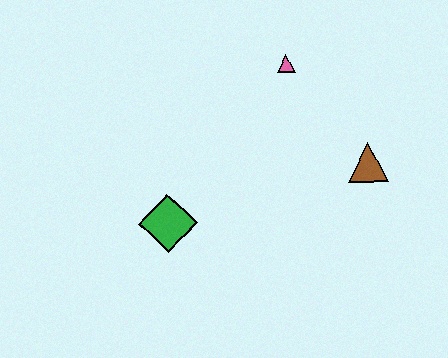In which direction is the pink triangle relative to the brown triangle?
The pink triangle is above the brown triangle.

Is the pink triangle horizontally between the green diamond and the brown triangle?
Yes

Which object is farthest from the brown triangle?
The green diamond is farthest from the brown triangle.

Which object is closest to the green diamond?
The pink triangle is closest to the green diamond.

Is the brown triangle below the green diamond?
No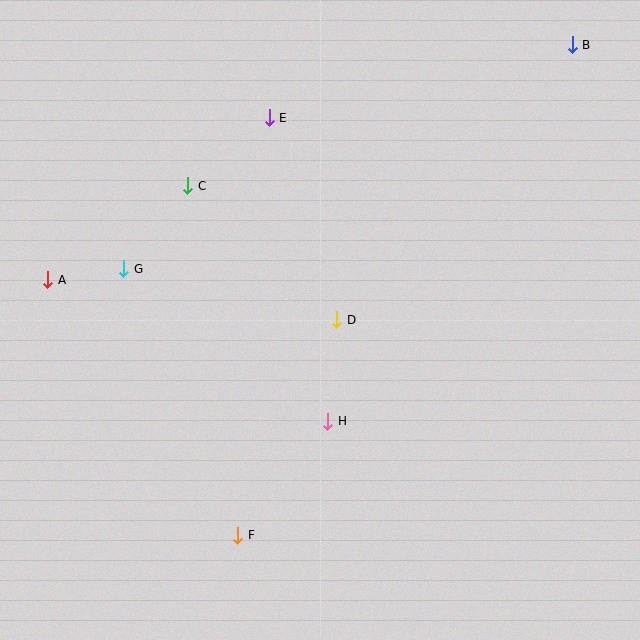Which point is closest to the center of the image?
Point D at (337, 320) is closest to the center.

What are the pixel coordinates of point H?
Point H is at (328, 421).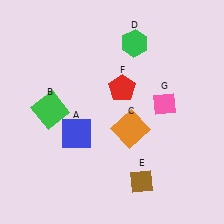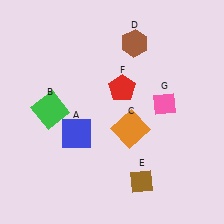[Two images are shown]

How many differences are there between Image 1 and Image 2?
There is 1 difference between the two images.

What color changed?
The hexagon (D) changed from green in Image 1 to brown in Image 2.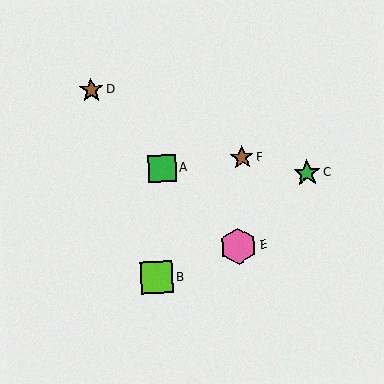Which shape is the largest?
The pink hexagon (labeled E) is the largest.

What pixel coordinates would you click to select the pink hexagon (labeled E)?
Click at (238, 246) to select the pink hexagon E.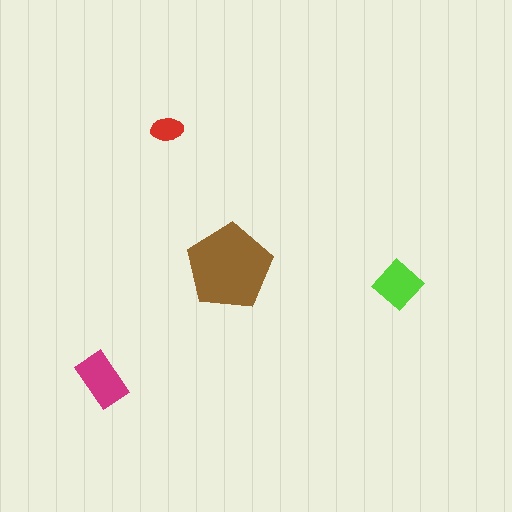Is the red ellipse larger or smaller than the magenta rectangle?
Smaller.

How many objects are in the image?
There are 4 objects in the image.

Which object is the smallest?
The red ellipse.